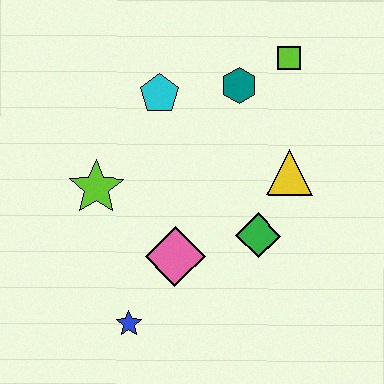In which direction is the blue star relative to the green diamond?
The blue star is to the left of the green diamond.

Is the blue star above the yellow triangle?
No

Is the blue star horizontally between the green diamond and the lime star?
Yes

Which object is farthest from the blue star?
The lime square is farthest from the blue star.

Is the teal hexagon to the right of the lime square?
No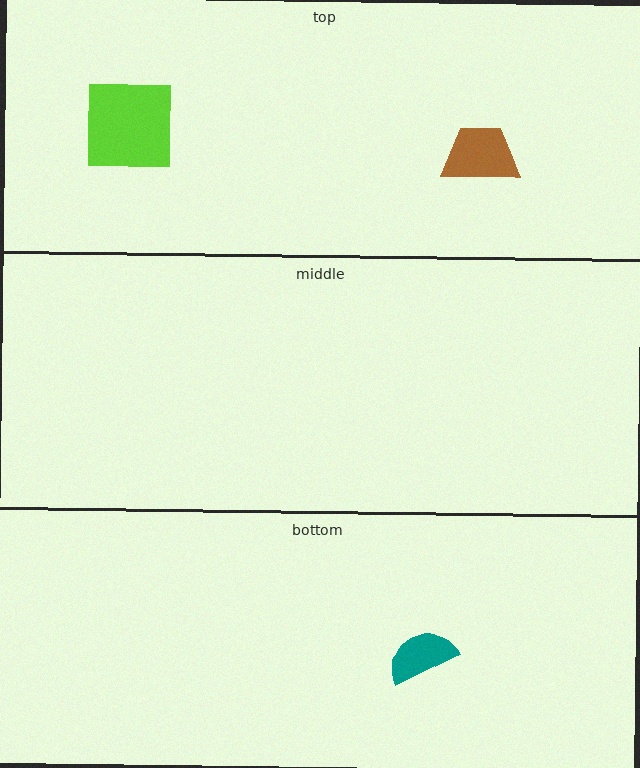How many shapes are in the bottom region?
1.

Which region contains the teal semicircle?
The bottom region.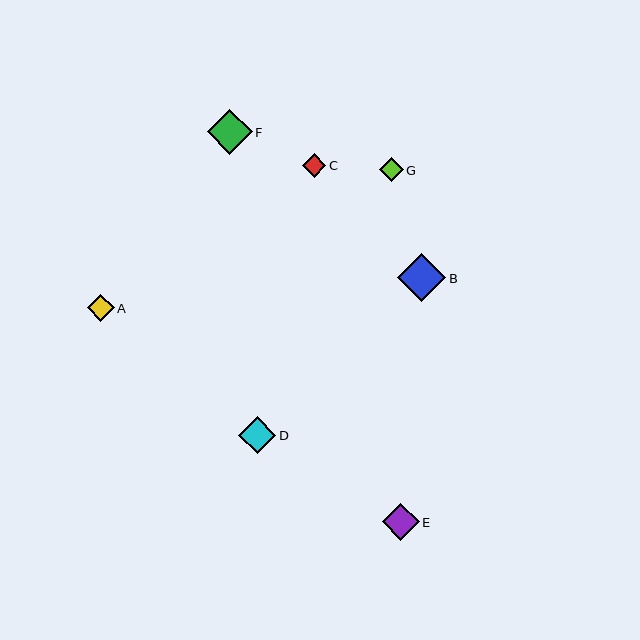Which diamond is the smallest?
Diamond C is the smallest with a size of approximately 23 pixels.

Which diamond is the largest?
Diamond B is the largest with a size of approximately 48 pixels.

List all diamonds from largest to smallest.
From largest to smallest: B, F, E, D, A, G, C.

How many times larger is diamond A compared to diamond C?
Diamond A is approximately 1.1 times the size of diamond C.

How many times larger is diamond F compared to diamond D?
Diamond F is approximately 1.2 times the size of diamond D.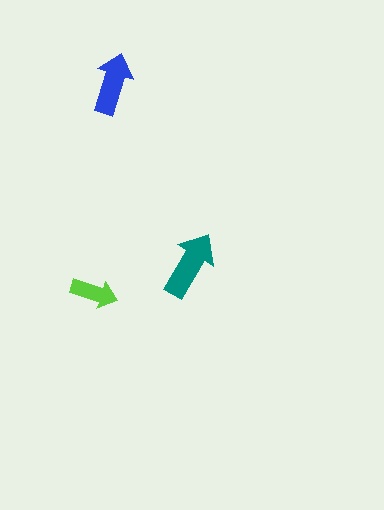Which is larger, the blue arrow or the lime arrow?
The blue one.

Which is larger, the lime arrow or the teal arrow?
The teal one.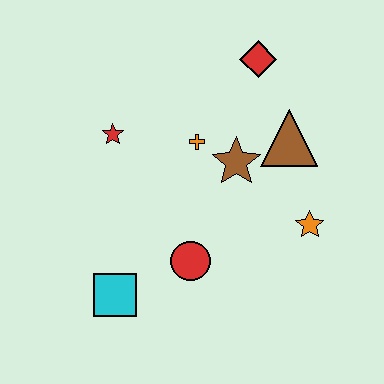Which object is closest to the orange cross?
The brown star is closest to the orange cross.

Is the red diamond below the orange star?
No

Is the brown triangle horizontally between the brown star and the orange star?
Yes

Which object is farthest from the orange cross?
The cyan square is farthest from the orange cross.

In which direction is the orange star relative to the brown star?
The orange star is to the right of the brown star.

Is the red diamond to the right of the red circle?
Yes